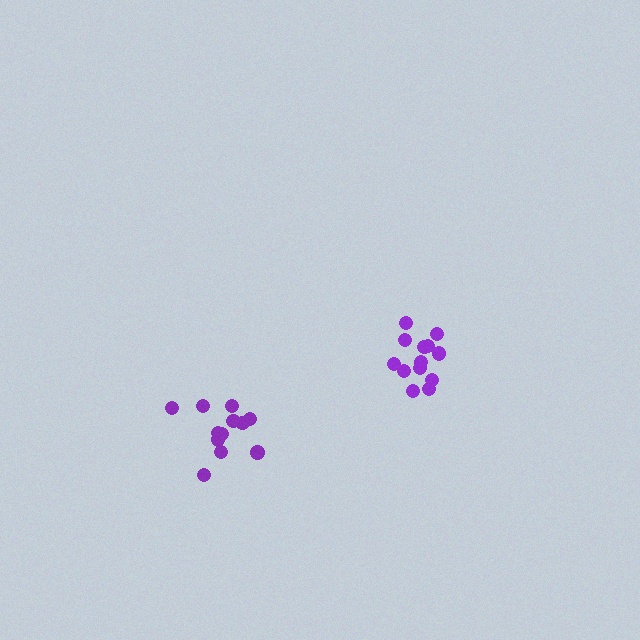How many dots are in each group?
Group 1: 12 dots, Group 2: 13 dots (25 total).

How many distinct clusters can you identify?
There are 2 distinct clusters.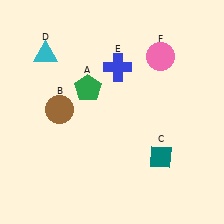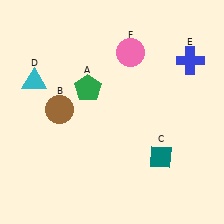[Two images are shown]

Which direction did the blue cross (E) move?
The blue cross (E) moved right.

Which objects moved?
The objects that moved are: the cyan triangle (D), the blue cross (E), the pink circle (F).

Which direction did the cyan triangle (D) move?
The cyan triangle (D) moved down.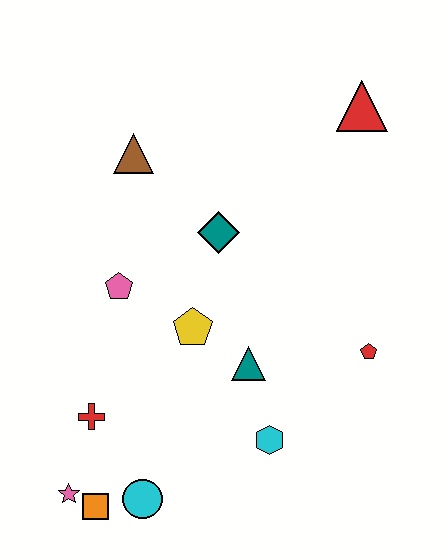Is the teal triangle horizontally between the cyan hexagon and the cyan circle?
Yes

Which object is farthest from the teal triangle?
The red triangle is farthest from the teal triangle.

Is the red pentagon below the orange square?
No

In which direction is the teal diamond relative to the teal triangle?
The teal diamond is above the teal triangle.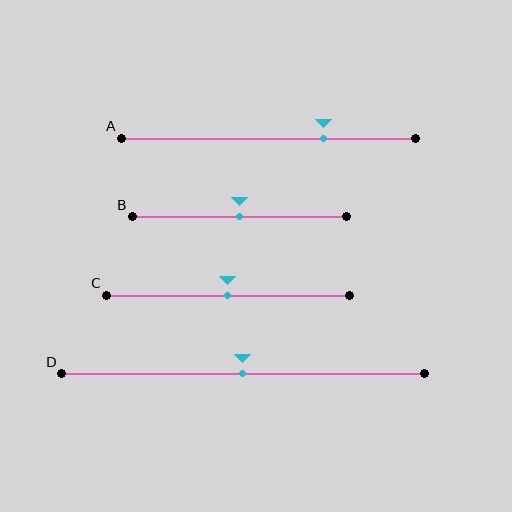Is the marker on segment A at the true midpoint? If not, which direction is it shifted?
No, the marker on segment A is shifted to the right by about 19% of the segment length.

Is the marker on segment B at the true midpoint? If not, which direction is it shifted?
Yes, the marker on segment B is at the true midpoint.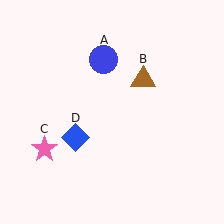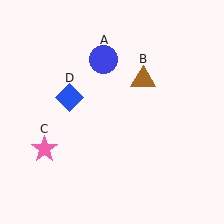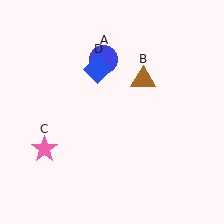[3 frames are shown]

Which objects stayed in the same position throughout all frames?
Blue circle (object A) and brown triangle (object B) and pink star (object C) remained stationary.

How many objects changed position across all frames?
1 object changed position: blue diamond (object D).